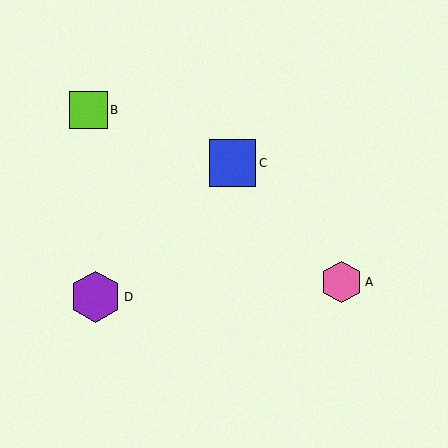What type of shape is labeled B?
Shape B is a lime square.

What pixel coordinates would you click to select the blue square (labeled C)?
Click at (233, 163) to select the blue square C.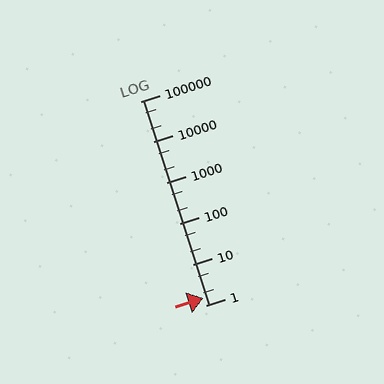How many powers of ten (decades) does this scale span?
The scale spans 5 decades, from 1 to 100000.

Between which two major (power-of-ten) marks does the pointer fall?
The pointer is between 1 and 10.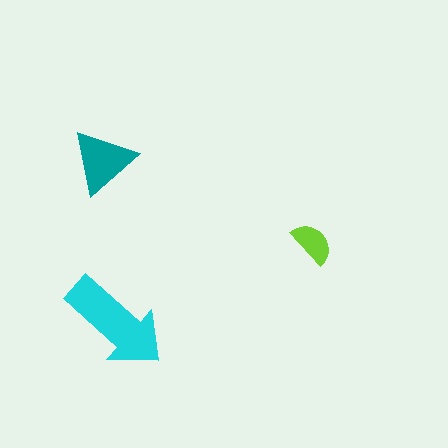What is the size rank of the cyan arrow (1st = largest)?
1st.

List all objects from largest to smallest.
The cyan arrow, the teal triangle, the lime semicircle.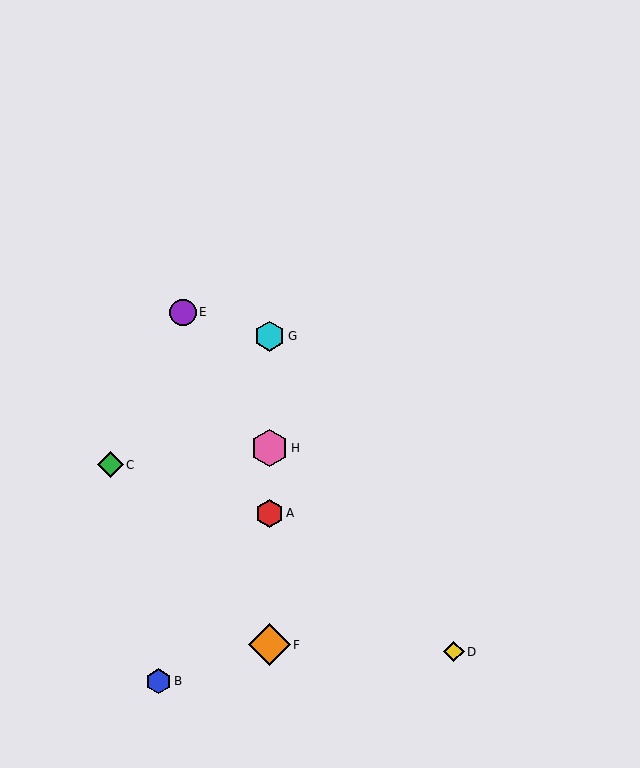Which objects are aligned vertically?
Objects A, F, G, H are aligned vertically.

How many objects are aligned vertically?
4 objects (A, F, G, H) are aligned vertically.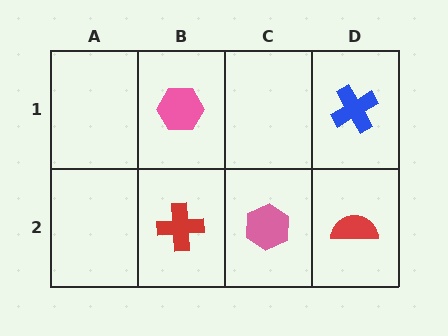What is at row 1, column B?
A pink hexagon.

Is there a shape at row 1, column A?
No, that cell is empty.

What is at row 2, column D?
A red semicircle.